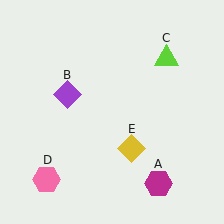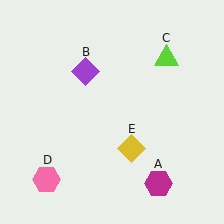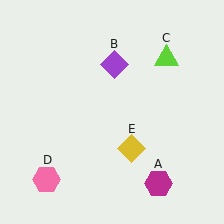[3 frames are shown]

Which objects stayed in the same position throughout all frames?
Magenta hexagon (object A) and lime triangle (object C) and pink hexagon (object D) and yellow diamond (object E) remained stationary.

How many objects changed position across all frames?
1 object changed position: purple diamond (object B).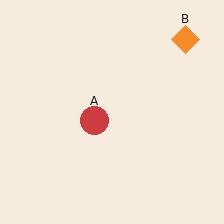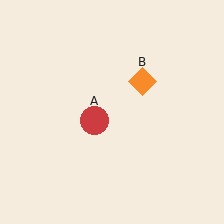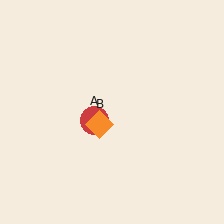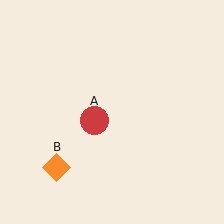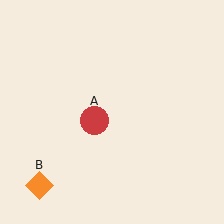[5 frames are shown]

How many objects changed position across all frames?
1 object changed position: orange diamond (object B).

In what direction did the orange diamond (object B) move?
The orange diamond (object B) moved down and to the left.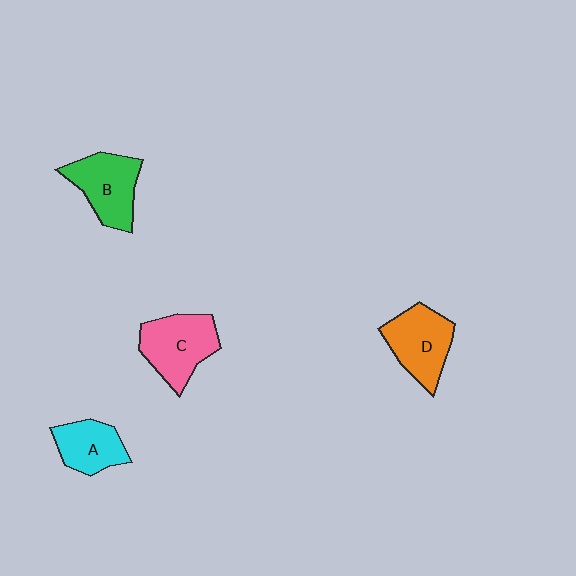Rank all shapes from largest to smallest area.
From largest to smallest: C (pink), D (orange), B (green), A (cyan).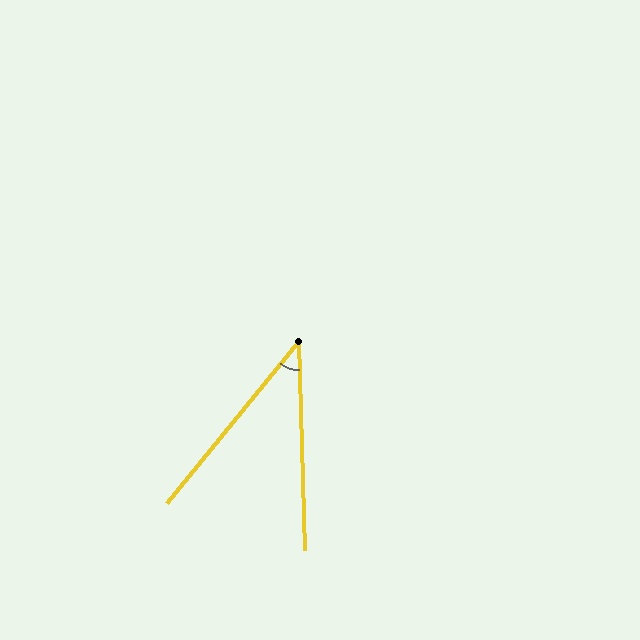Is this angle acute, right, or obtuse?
It is acute.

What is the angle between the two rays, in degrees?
Approximately 41 degrees.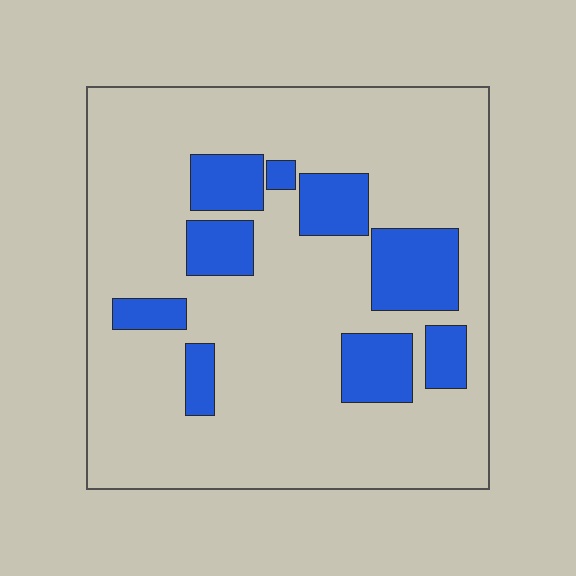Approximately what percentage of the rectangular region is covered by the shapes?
Approximately 20%.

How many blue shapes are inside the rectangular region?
9.